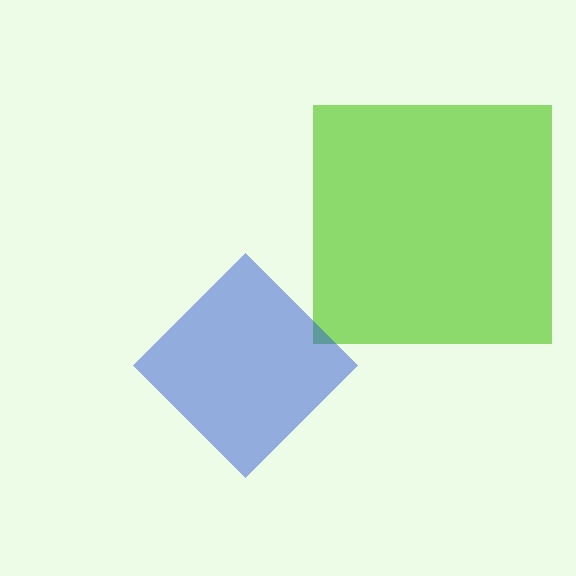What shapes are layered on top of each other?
The layered shapes are: a lime square, a blue diamond.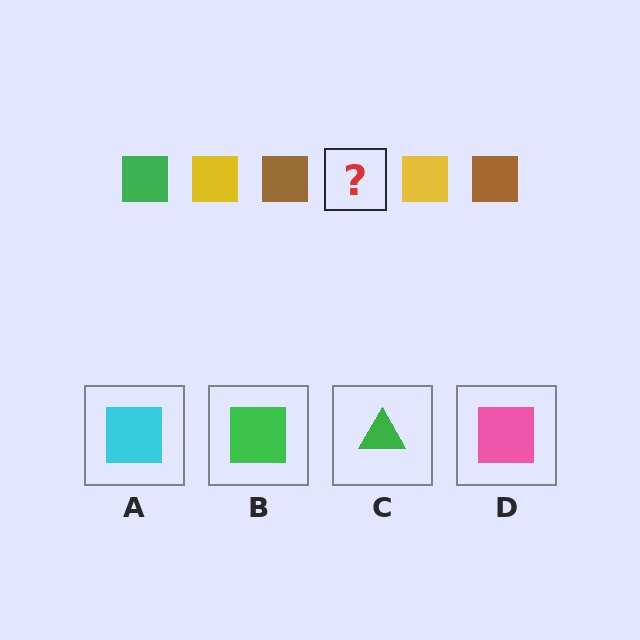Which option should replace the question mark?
Option B.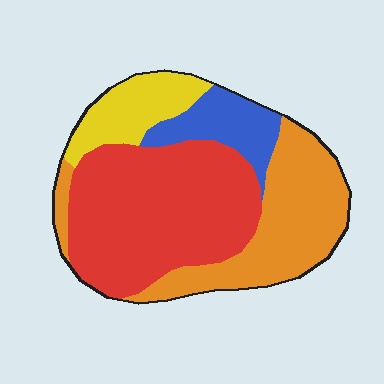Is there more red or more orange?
Red.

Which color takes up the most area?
Red, at roughly 45%.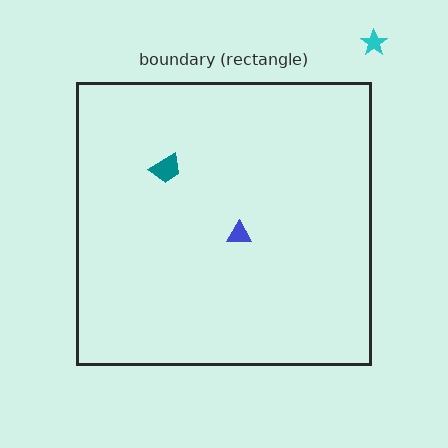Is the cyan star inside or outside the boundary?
Outside.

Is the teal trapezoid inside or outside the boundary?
Inside.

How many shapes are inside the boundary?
2 inside, 1 outside.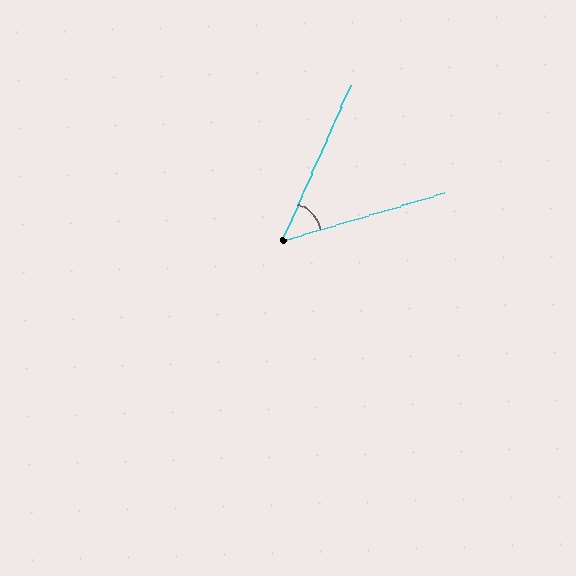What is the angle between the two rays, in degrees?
Approximately 50 degrees.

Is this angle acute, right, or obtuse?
It is acute.